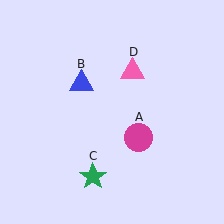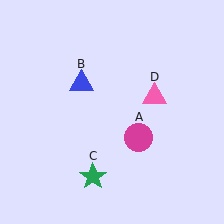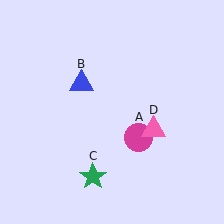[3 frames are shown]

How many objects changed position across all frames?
1 object changed position: pink triangle (object D).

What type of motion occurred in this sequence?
The pink triangle (object D) rotated clockwise around the center of the scene.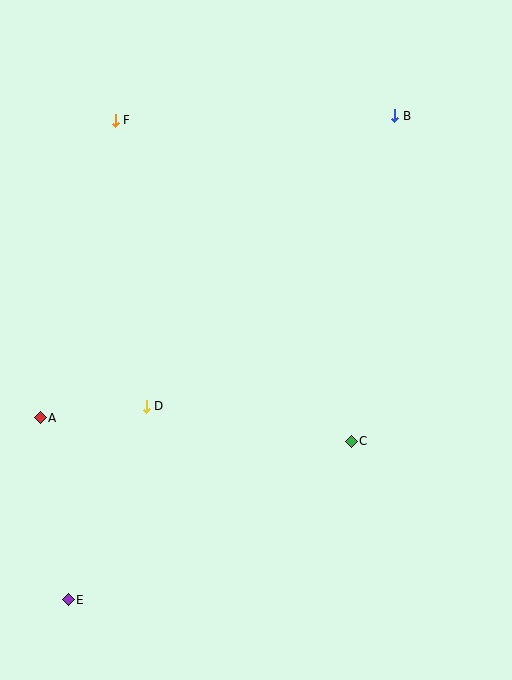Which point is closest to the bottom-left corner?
Point E is closest to the bottom-left corner.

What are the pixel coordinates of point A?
Point A is at (40, 418).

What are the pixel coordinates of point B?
Point B is at (395, 116).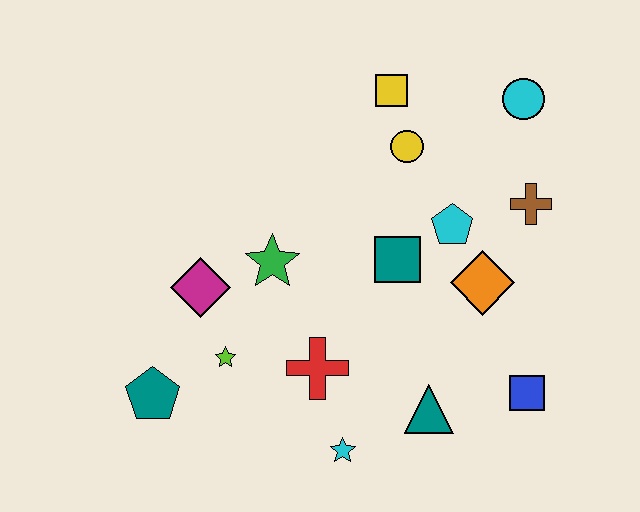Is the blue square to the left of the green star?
No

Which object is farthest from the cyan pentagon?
The teal pentagon is farthest from the cyan pentagon.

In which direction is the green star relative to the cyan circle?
The green star is to the left of the cyan circle.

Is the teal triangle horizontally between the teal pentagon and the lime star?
No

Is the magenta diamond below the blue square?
No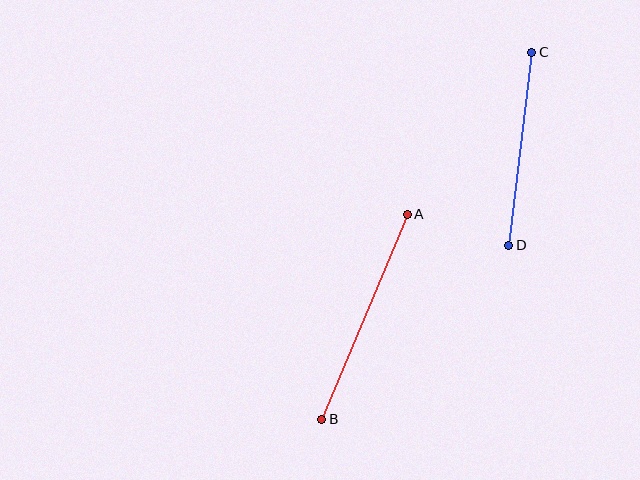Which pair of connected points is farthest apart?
Points A and B are farthest apart.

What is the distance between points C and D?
The distance is approximately 194 pixels.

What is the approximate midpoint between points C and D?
The midpoint is at approximately (520, 149) pixels.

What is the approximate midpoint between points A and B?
The midpoint is at approximately (364, 317) pixels.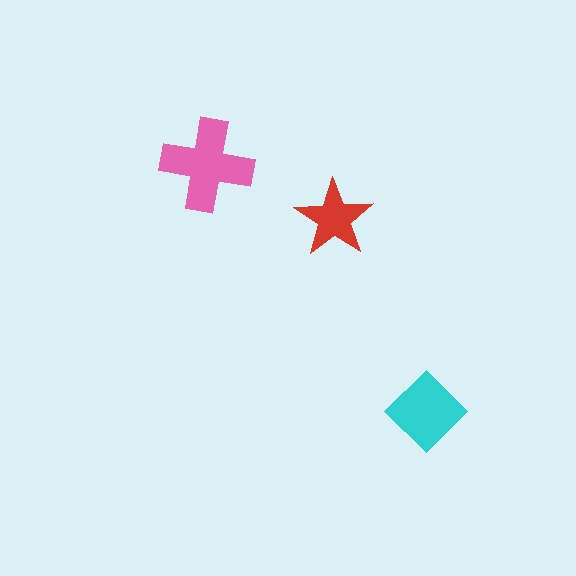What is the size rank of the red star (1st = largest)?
3rd.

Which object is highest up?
The pink cross is topmost.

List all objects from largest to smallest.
The pink cross, the cyan diamond, the red star.